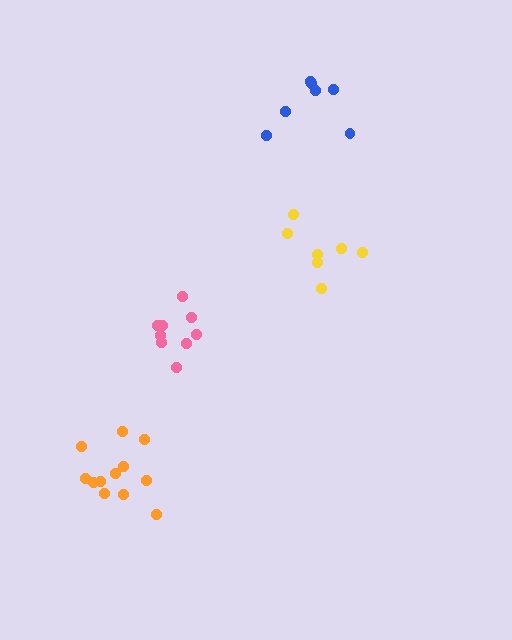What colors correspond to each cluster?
The clusters are colored: orange, pink, blue, yellow.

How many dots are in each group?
Group 1: 12 dots, Group 2: 9 dots, Group 3: 7 dots, Group 4: 7 dots (35 total).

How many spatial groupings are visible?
There are 4 spatial groupings.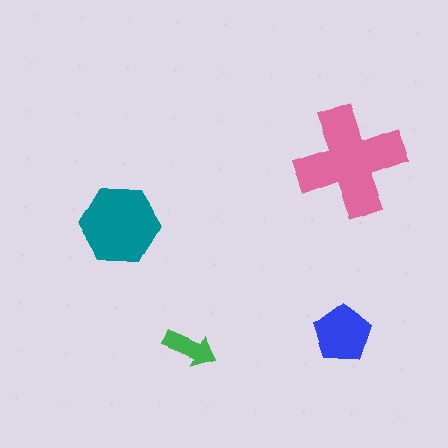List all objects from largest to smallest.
The pink cross, the teal hexagon, the blue pentagon, the green arrow.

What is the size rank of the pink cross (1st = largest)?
1st.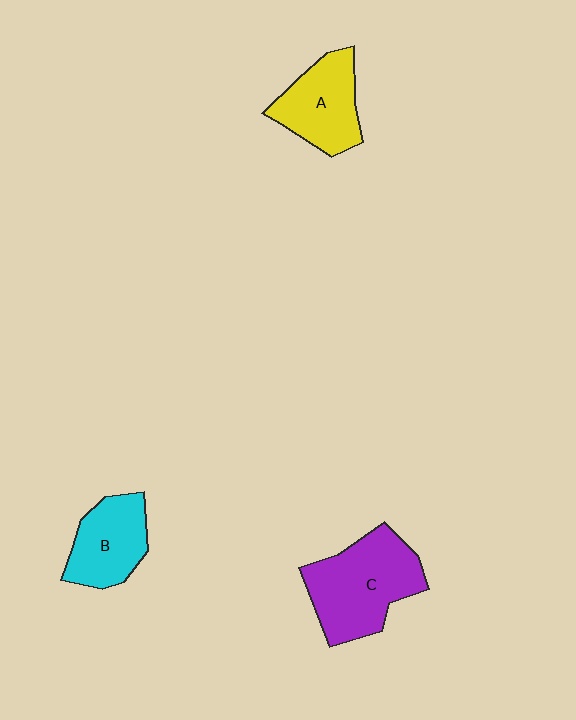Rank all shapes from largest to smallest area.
From largest to smallest: C (purple), A (yellow), B (cyan).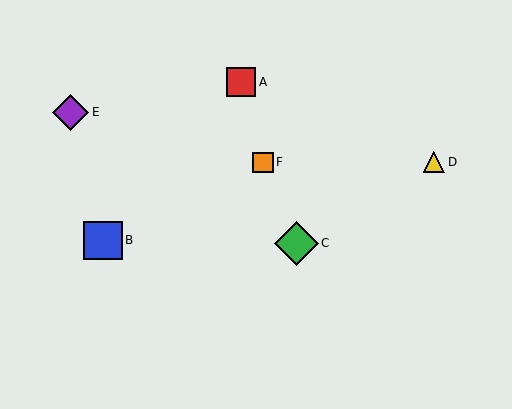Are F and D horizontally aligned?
Yes, both are at y≈162.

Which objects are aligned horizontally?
Objects D, F are aligned horizontally.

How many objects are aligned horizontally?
2 objects (D, F) are aligned horizontally.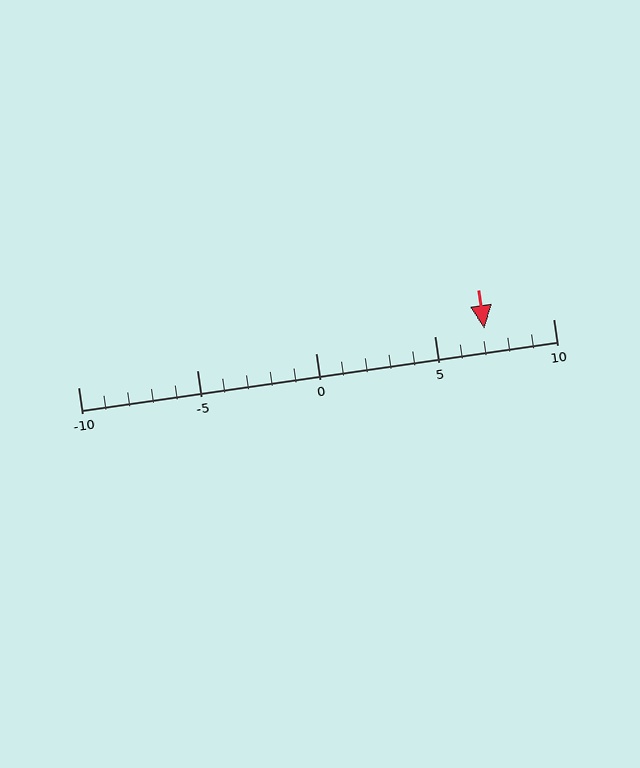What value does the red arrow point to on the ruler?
The red arrow points to approximately 7.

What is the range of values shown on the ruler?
The ruler shows values from -10 to 10.